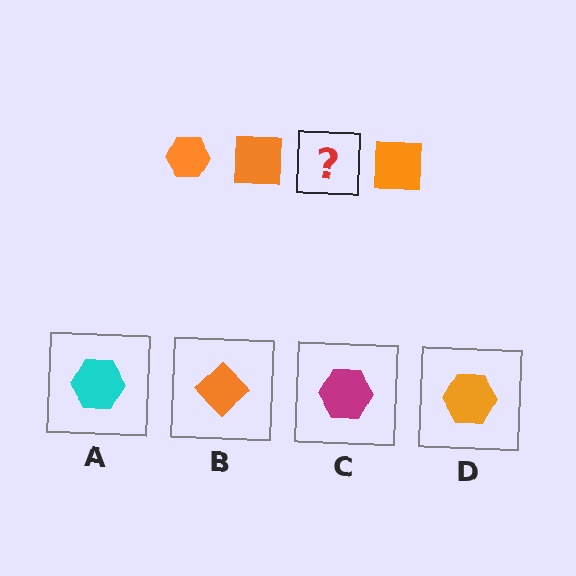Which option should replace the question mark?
Option D.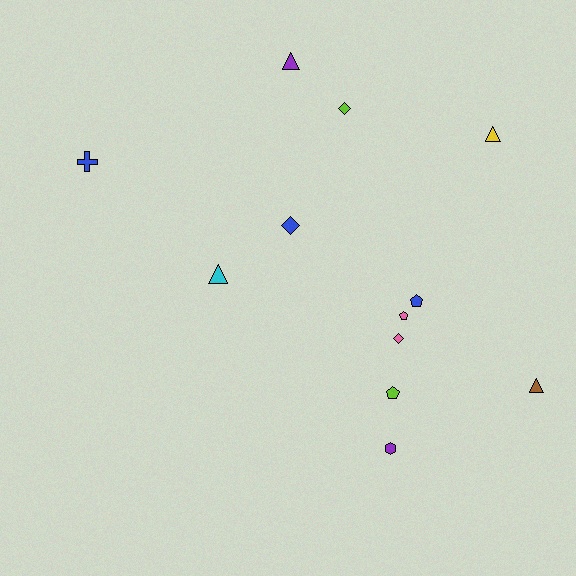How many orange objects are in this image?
There are no orange objects.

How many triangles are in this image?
There are 4 triangles.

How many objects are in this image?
There are 12 objects.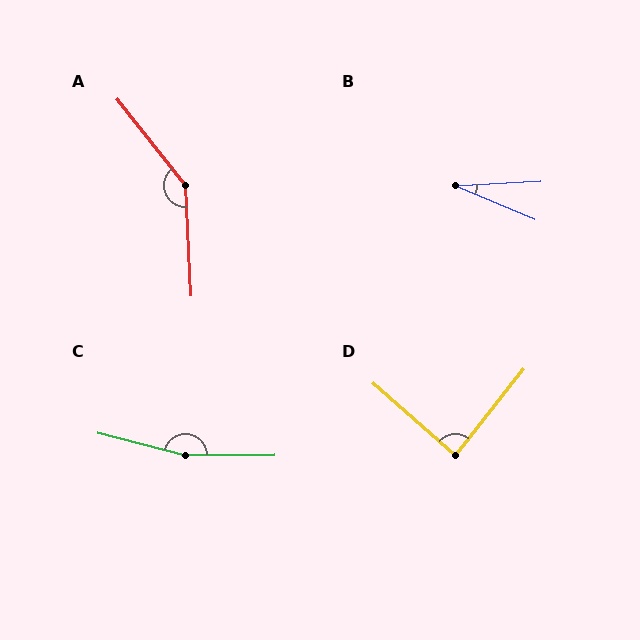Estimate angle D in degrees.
Approximately 87 degrees.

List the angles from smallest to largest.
B (26°), D (87°), A (144°), C (165°).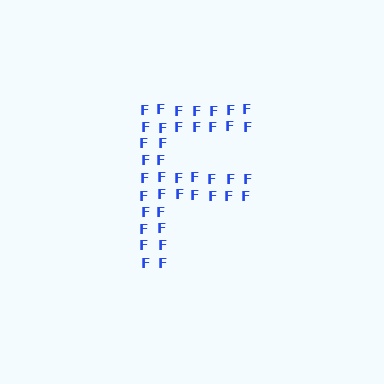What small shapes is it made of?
It is made of small letter F's.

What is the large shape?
The large shape is the letter F.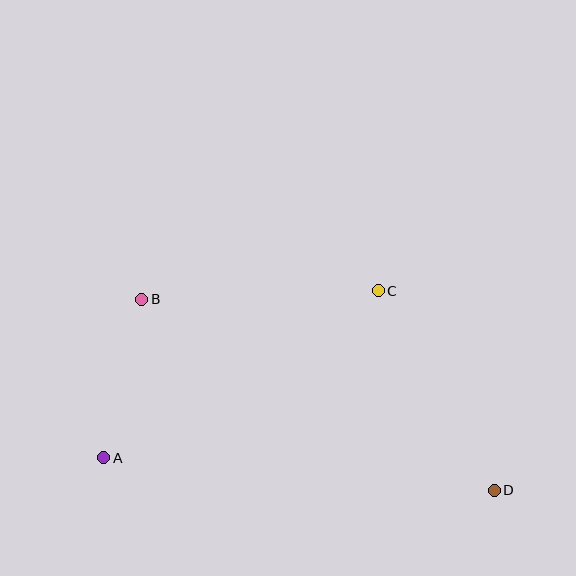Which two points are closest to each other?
Points A and B are closest to each other.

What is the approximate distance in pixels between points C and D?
The distance between C and D is approximately 231 pixels.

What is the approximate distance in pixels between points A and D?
The distance between A and D is approximately 392 pixels.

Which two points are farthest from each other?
Points B and D are farthest from each other.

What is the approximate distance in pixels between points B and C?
The distance between B and C is approximately 237 pixels.